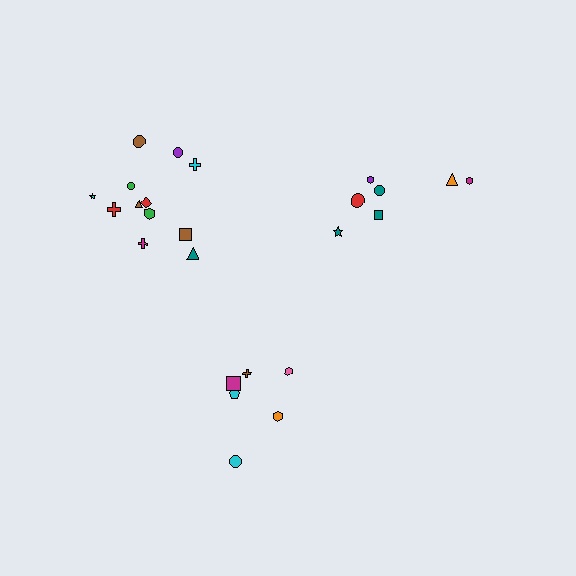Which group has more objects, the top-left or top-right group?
The top-left group.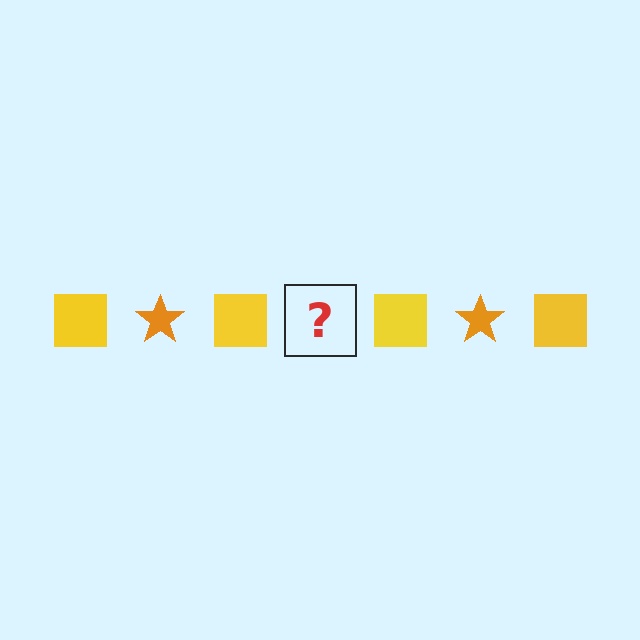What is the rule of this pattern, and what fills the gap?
The rule is that the pattern alternates between yellow square and orange star. The gap should be filled with an orange star.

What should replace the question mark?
The question mark should be replaced with an orange star.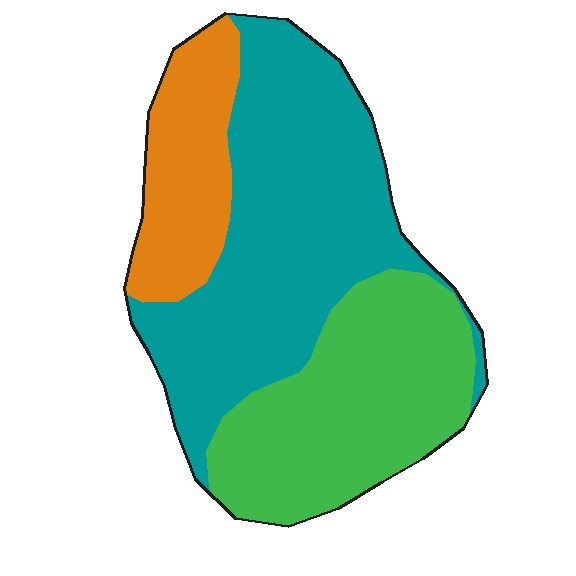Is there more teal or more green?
Teal.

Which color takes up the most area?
Teal, at roughly 50%.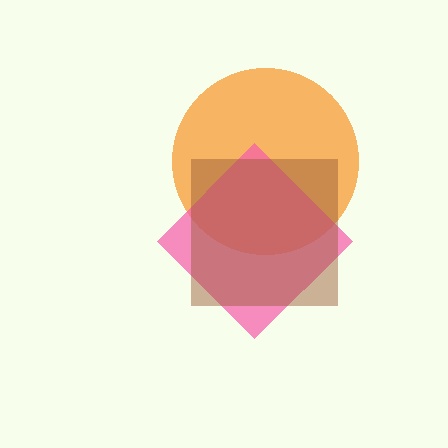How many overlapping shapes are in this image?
There are 3 overlapping shapes in the image.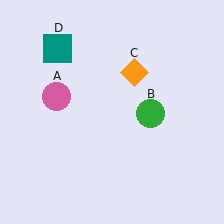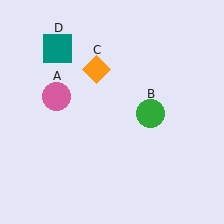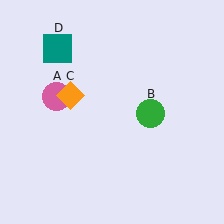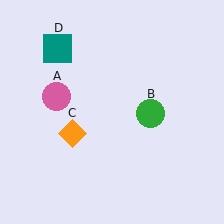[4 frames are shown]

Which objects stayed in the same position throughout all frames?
Pink circle (object A) and green circle (object B) and teal square (object D) remained stationary.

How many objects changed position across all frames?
1 object changed position: orange diamond (object C).